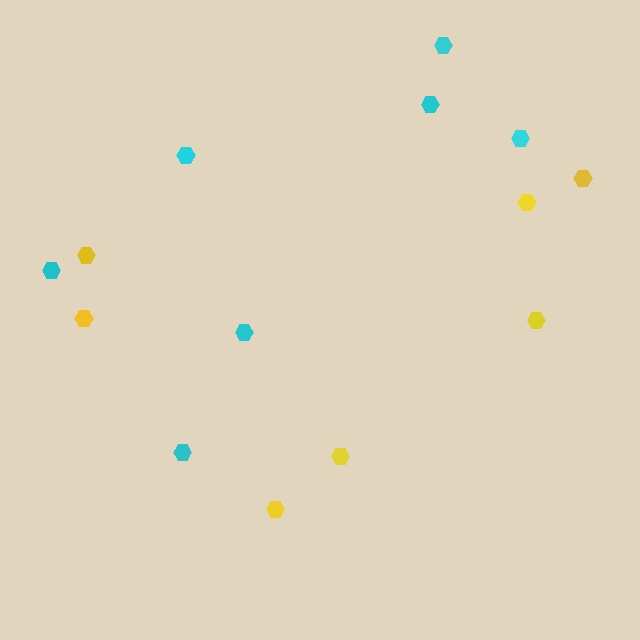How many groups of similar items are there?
There are 2 groups: one group of yellow hexagons (7) and one group of cyan hexagons (7).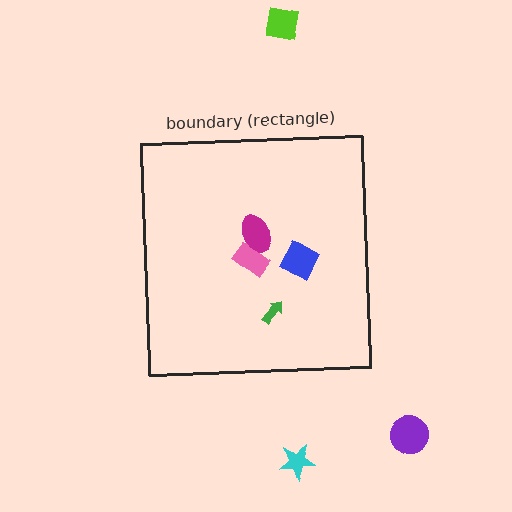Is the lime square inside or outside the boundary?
Outside.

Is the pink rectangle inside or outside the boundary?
Inside.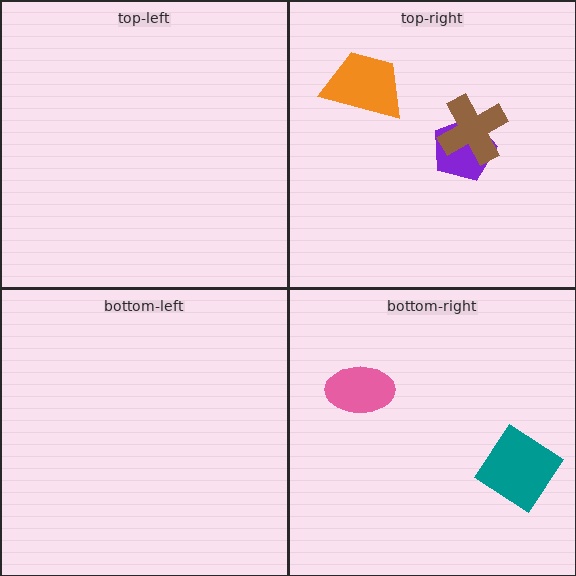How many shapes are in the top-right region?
3.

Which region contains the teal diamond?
The bottom-right region.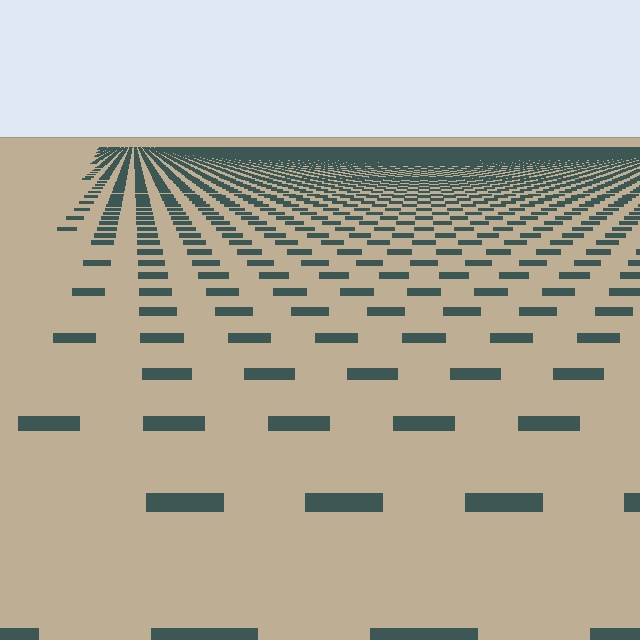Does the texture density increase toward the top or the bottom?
Density increases toward the top.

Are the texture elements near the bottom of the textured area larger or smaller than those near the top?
Larger. Near the bottom, elements are closer to the viewer and appear at a bigger on-screen size.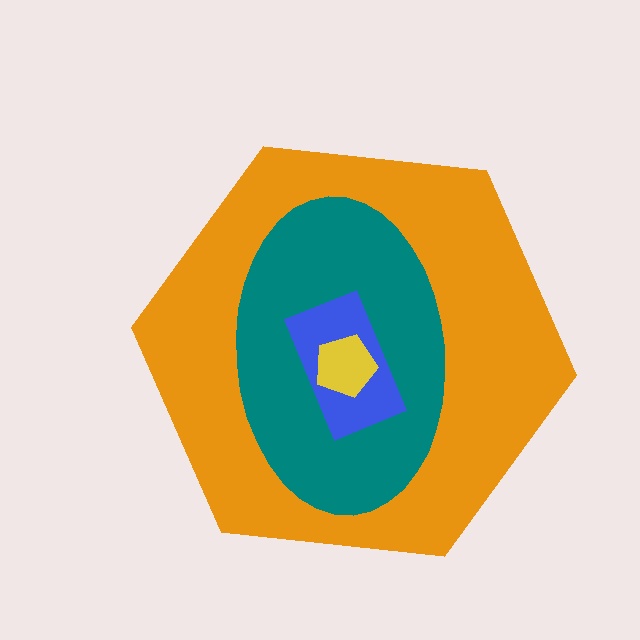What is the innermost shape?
The yellow pentagon.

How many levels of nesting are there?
4.